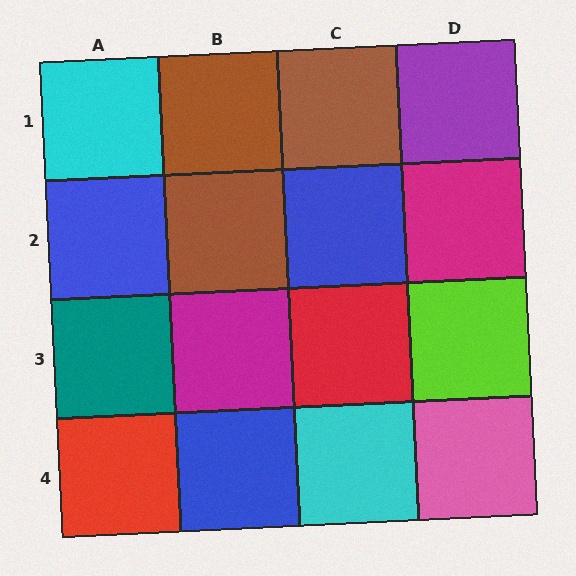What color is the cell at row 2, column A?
Blue.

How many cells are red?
2 cells are red.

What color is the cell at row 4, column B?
Blue.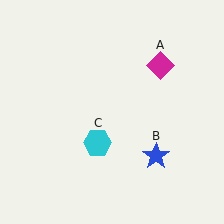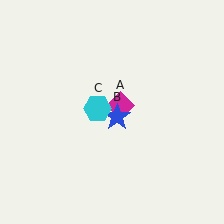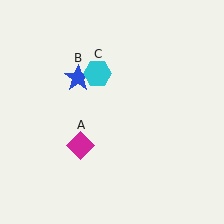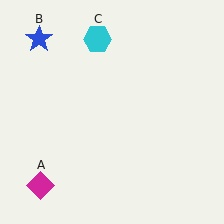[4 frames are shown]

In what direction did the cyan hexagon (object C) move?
The cyan hexagon (object C) moved up.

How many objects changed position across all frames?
3 objects changed position: magenta diamond (object A), blue star (object B), cyan hexagon (object C).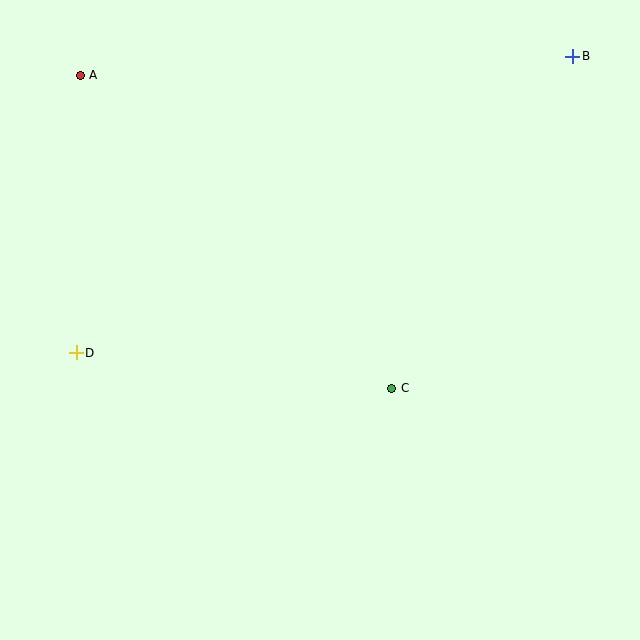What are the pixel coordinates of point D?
Point D is at (76, 353).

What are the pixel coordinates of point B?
Point B is at (573, 56).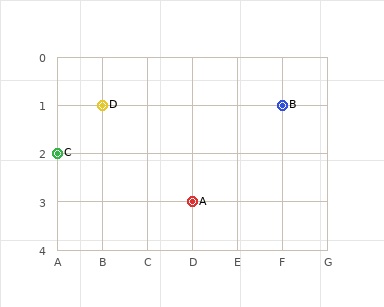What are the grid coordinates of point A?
Point A is at grid coordinates (D, 3).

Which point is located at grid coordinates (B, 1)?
Point D is at (B, 1).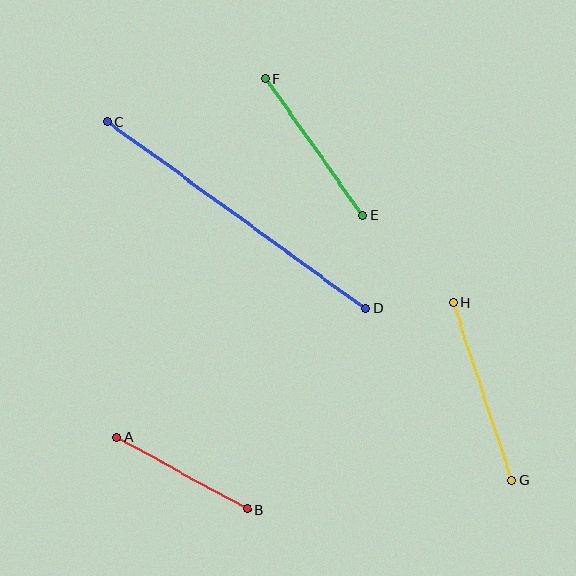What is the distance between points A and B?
The distance is approximately 149 pixels.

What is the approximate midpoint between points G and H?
The midpoint is at approximately (483, 392) pixels.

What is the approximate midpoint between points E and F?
The midpoint is at approximately (314, 147) pixels.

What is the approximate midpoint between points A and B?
The midpoint is at approximately (182, 473) pixels.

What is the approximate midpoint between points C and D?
The midpoint is at approximately (237, 215) pixels.